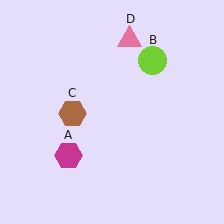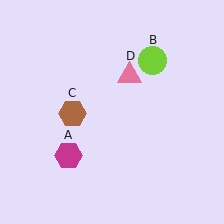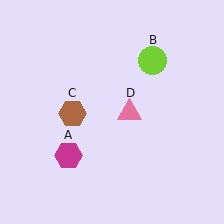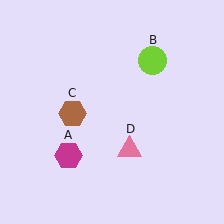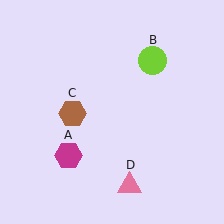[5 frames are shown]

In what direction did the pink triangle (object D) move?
The pink triangle (object D) moved down.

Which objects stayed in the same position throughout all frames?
Magenta hexagon (object A) and lime circle (object B) and brown hexagon (object C) remained stationary.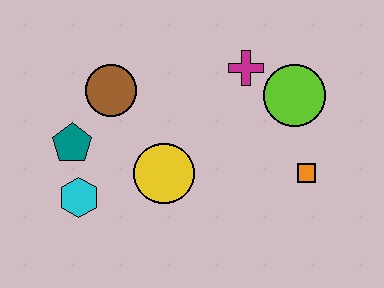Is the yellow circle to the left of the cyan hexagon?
No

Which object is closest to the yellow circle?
The cyan hexagon is closest to the yellow circle.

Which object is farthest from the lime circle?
The cyan hexagon is farthest from the lime circle.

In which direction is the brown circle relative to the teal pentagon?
The brown circle is above the teal pentagon.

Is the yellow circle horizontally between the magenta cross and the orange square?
No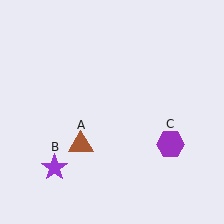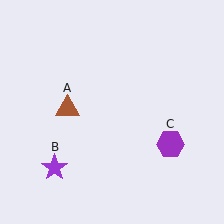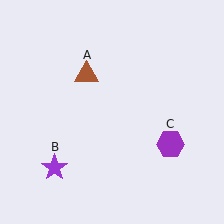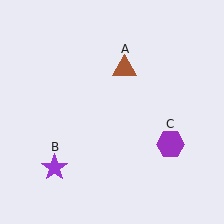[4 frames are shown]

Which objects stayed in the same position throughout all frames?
Purple star (object B) and purple hexagon (object C) remained stationary.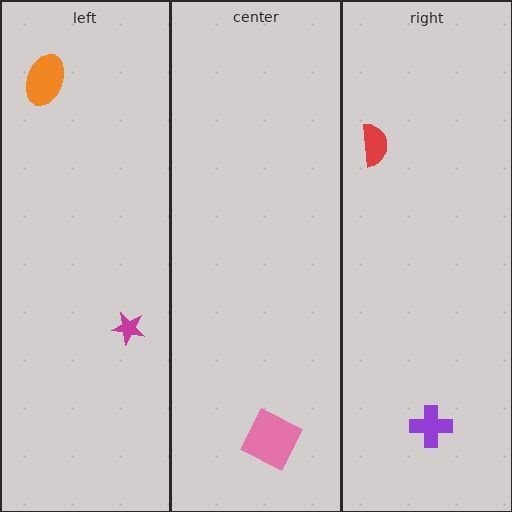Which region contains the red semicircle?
The right region.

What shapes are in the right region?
The red semicircle, the purple cross.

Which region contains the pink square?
The center region.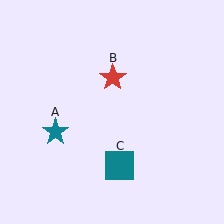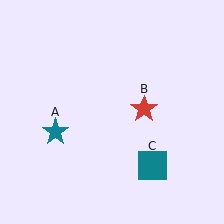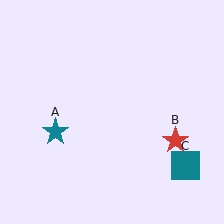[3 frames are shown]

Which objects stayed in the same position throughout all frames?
Teal star (object A) remained stationary.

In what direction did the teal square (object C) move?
The teal square (object C) moved right.